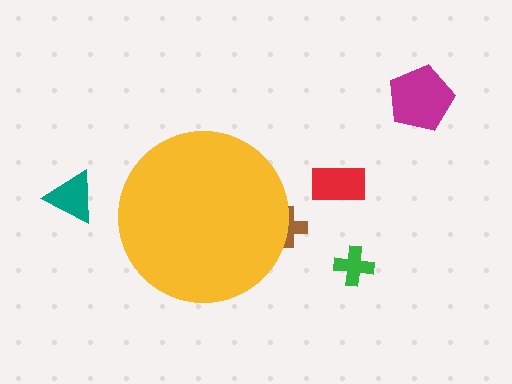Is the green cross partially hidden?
No, the green cross is fully visible.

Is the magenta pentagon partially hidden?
No, the magenta pentagon is fully visible.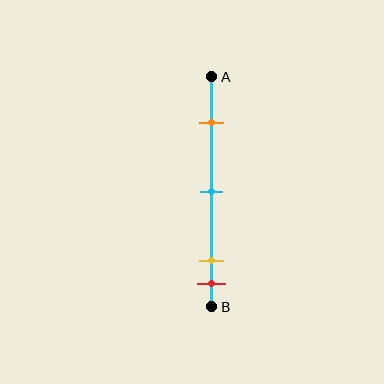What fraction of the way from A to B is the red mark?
The red mark is approximately 90% (0.9) of the way from A to B.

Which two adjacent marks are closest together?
The yellow and red marks are the closest adjacent pair.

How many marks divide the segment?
There are 4 marks dividing the segment.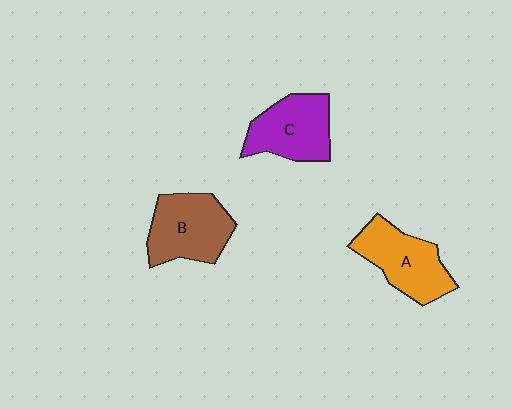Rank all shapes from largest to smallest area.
From largest to smallest: B (brown), A (orange), C (purple).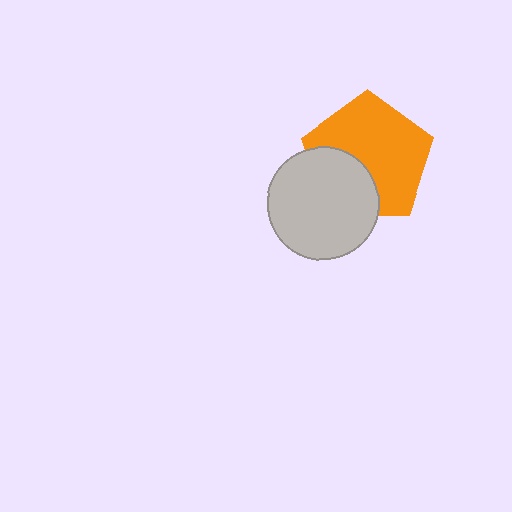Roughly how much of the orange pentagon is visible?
Most of it is visible (roughly 68%).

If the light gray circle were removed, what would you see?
You would see the complete orange pentagon.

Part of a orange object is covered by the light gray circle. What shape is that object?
It is a pentagon.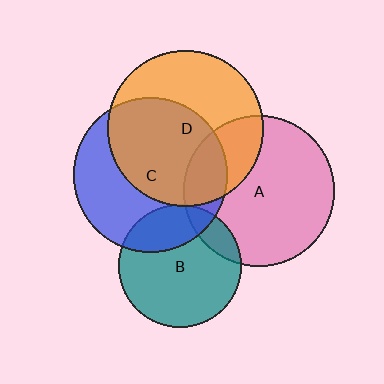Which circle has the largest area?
Circle D (orange).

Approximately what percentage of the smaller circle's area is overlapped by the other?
Approximately 5%.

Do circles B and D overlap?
Yes.